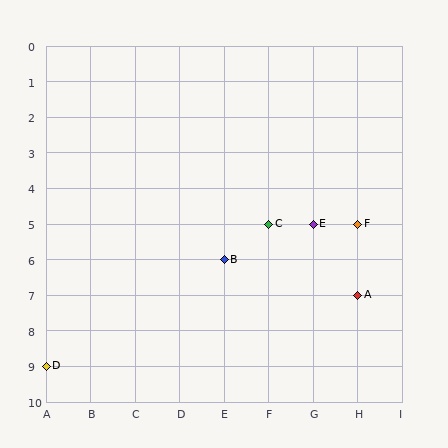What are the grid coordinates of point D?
Point D is at grid coordinates (A, 9).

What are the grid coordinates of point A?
Point A is at grid coordinates (H, 7).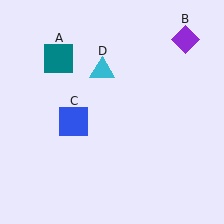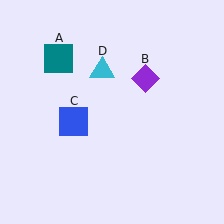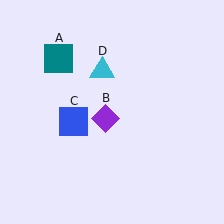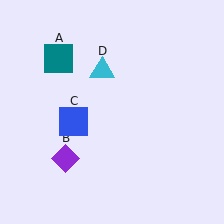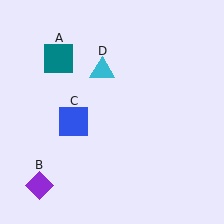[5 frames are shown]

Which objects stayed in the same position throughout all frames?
Teal square (object A) and blue square (object C) and cyan triangle (object D) remained stationary.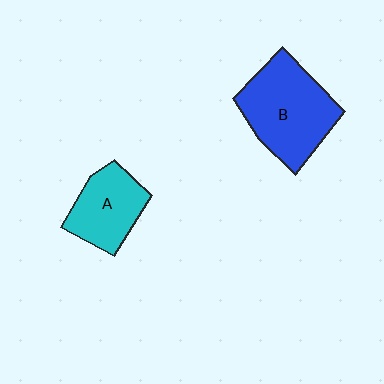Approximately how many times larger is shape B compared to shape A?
Approximately 1.6 times.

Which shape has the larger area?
Shape B (blue).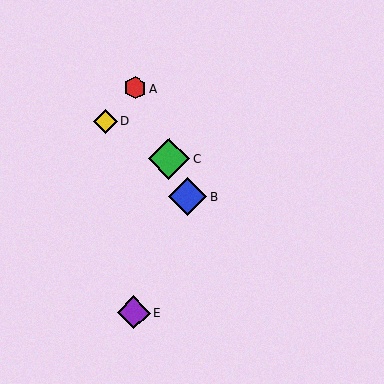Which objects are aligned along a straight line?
Objects A, B, C are aligned along a straight line.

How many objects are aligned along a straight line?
3 objects (A, B, C) are aligned along a straight line.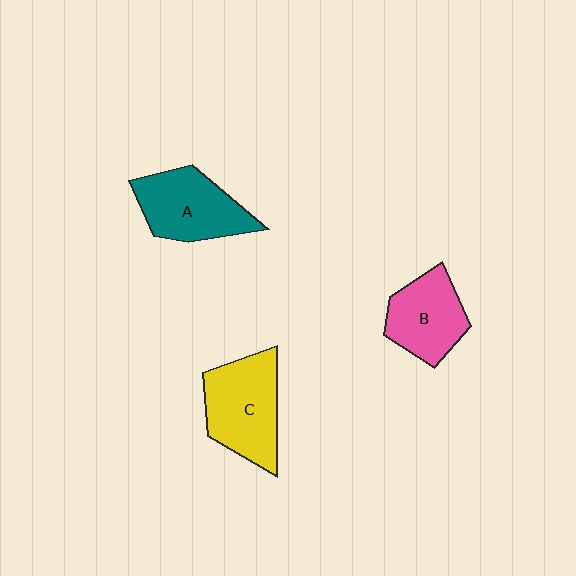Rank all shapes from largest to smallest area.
From largest to smallest: C (yellow), A (teal), B (pink).